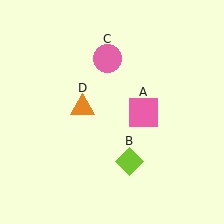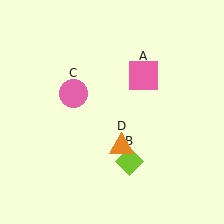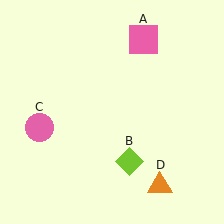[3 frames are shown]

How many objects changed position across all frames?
3 objects changed position: pink square (object A), pink circle (object C), orange triangle (object D).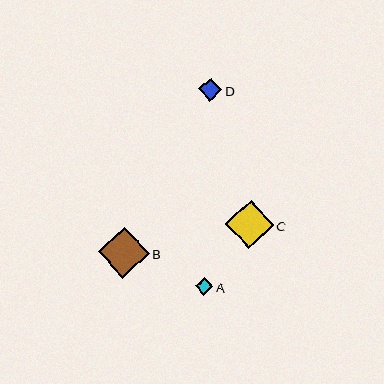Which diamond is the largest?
Diamond B is the largest with a size of approximately 51 pixels.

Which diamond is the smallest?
Diamond A is the smallest with a size of approximately 18 pixels.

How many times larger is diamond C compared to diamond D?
Diamond C is approximately 2.1 times the size of diamond D.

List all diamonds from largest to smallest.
From largest to smallest: B, C, D, A.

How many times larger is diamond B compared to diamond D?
Diamond B is approximately 2.2 times the size of diamond D.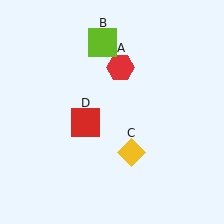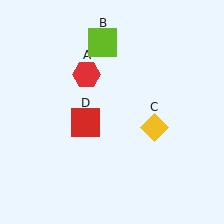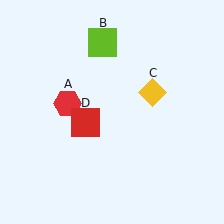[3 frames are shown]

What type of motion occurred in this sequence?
The red hexagon (object A), yellow diamond (object C) rotated counterclockwise around the center of the scene.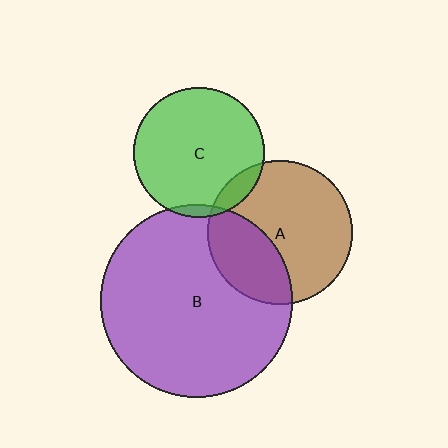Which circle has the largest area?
Circle B (purple).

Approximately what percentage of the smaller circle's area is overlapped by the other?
Approximately 5%.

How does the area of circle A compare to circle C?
Approximately 1.2 times.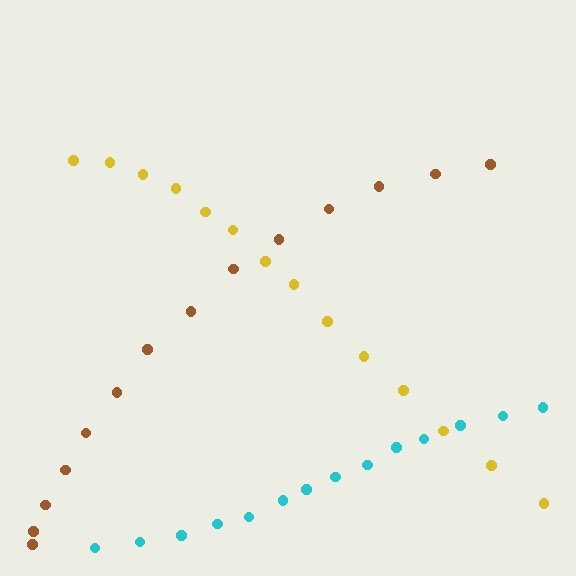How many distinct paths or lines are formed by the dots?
There are 3 distinct paths.